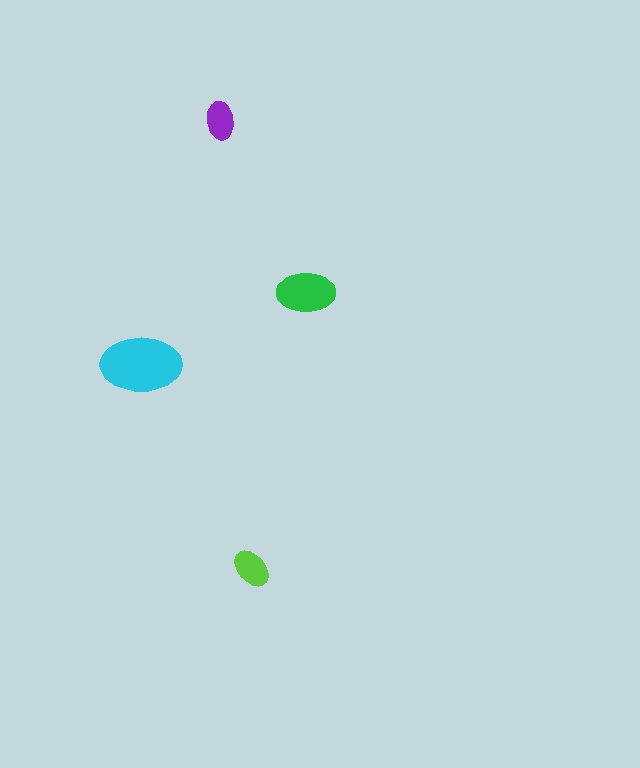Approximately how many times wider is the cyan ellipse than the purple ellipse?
About 2 times wider.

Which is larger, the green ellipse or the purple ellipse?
The green one.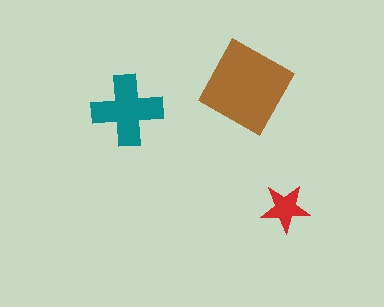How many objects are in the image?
There are 3 objects in the image.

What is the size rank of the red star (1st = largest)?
3rd.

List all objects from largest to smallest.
The brown diamond, the teal cross, the red star.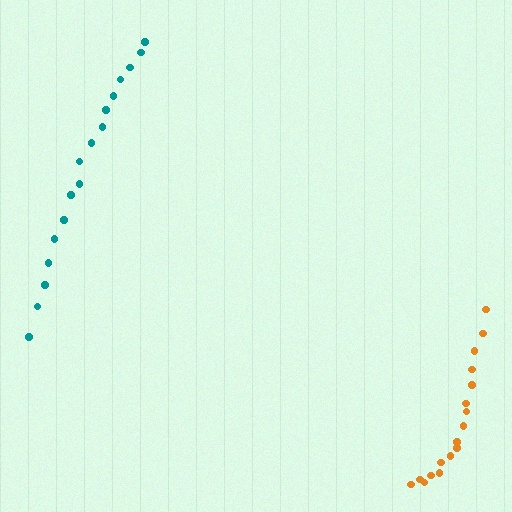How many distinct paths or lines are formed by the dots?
There are 2 distinct paths.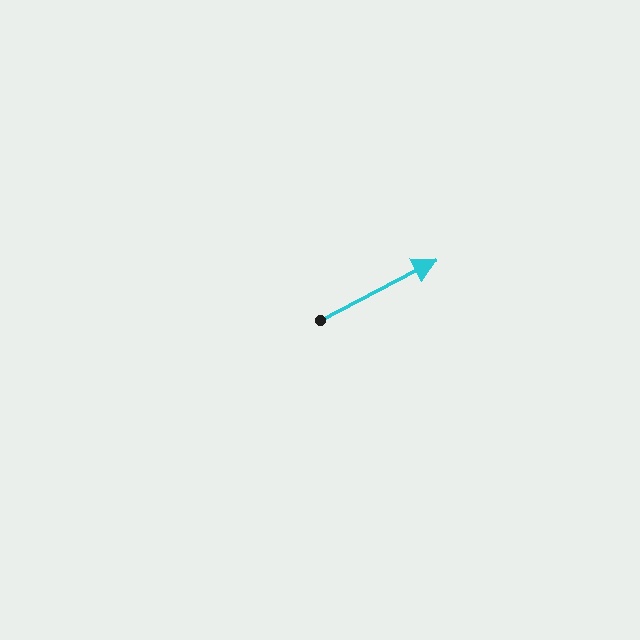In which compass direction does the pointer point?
Northeast.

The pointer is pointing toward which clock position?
Roughly 2 o'clock.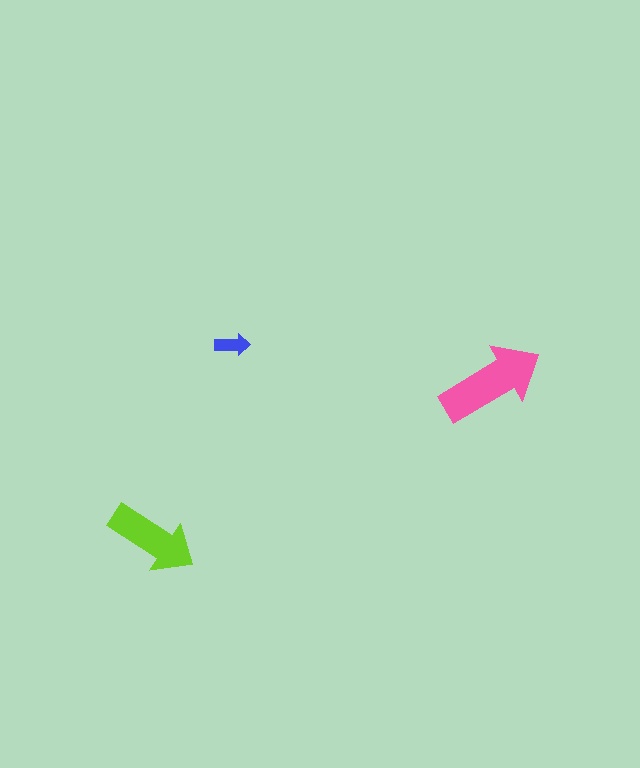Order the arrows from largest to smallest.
the pink one, the lime one, the blue one.